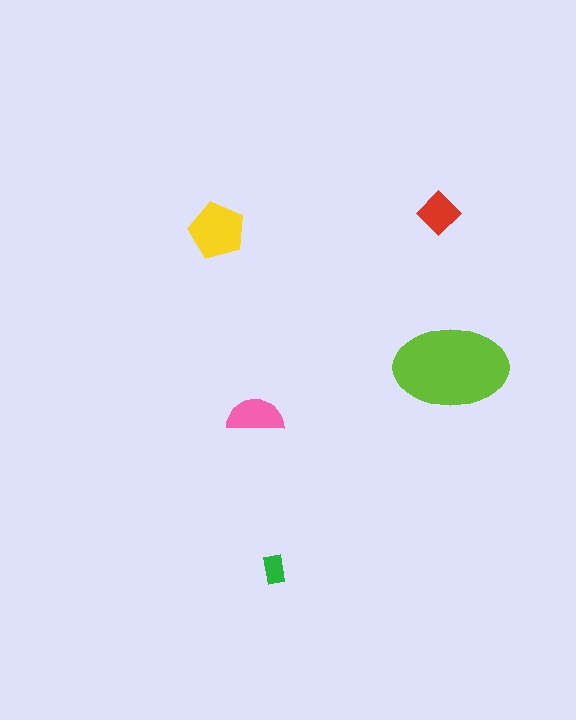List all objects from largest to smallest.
The lime ellipse, the yellow pentagon, the pink semicircle, the red diamond, the green rectangle.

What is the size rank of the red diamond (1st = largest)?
4th.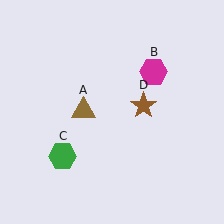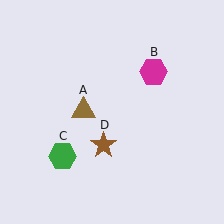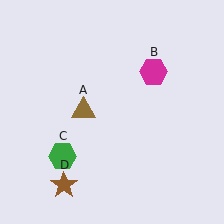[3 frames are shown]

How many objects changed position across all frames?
1 object changed position: brown star (object D).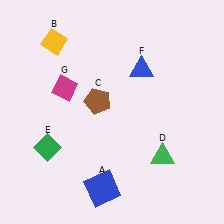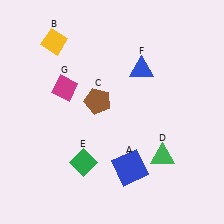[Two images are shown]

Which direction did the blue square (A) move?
The blue square (A) moved right.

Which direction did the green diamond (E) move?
The green diamond (E) moved right.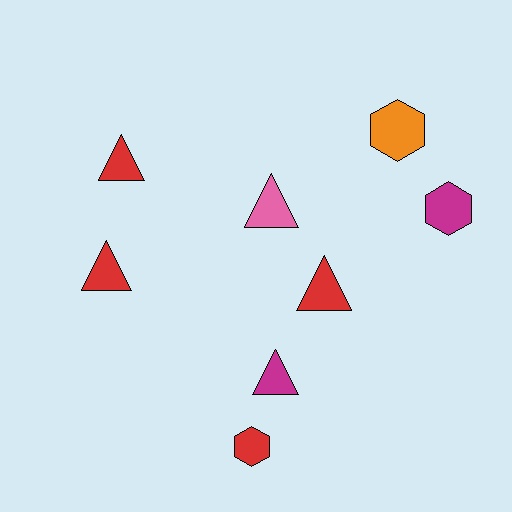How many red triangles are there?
There are 3 red triangles.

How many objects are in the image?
There are 8 objects.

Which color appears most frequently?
Red, with 4 objects.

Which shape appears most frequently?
Triangle, with 5 objects.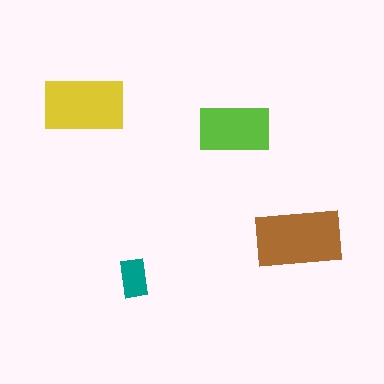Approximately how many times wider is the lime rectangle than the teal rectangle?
About 2 times wider.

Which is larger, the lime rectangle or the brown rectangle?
The brown one.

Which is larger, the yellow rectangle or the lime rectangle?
The yellow one.